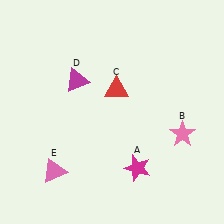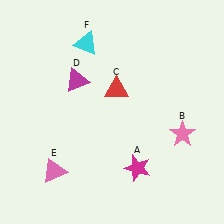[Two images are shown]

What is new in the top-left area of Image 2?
A cyan triangle (F) was added in the top-left area of Image 2.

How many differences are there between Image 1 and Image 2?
There is 1 difference between the two images.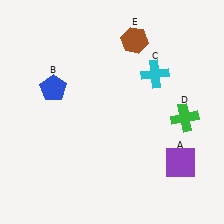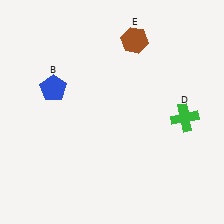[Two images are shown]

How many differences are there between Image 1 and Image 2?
There are 2 differences between the two images.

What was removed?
The cyan cross (C), the purple square (A) were removed in Image 2.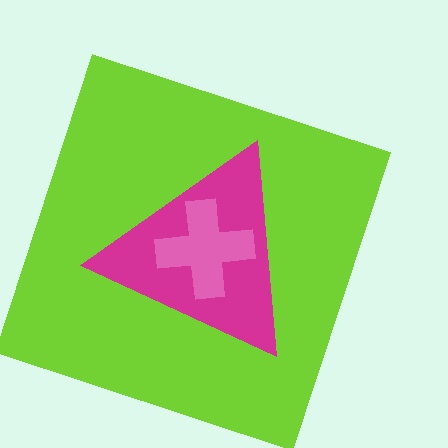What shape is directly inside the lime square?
The magenta triangle.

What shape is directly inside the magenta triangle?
The pink cross.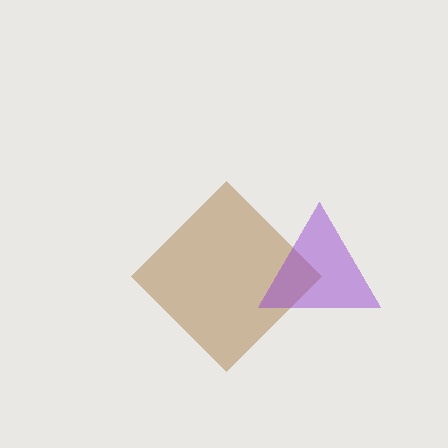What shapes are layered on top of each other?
The layered shapes are: a brown diamond, a purple triangle.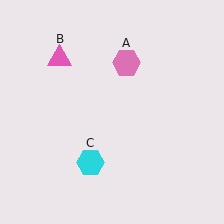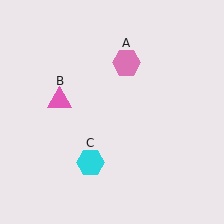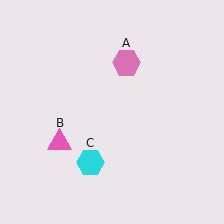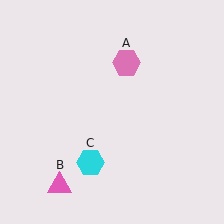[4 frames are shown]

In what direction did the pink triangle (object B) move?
The pink triangle (object B) moved down.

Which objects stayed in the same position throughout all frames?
Pink hexagon (object A) and cyan hexagon (object C) remained stationary.